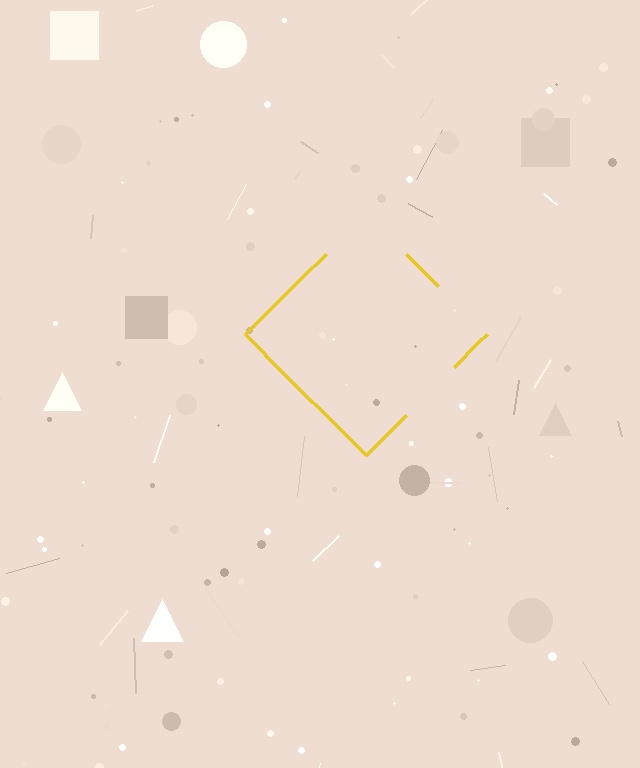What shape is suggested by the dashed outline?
The dashed outline suggests a diamond.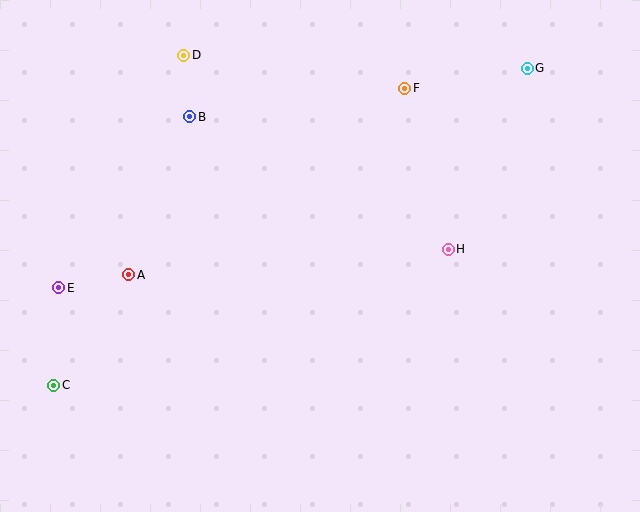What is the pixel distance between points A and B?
The distance between A and B is 169 pixels.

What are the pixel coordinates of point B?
Point B is at (190, 117).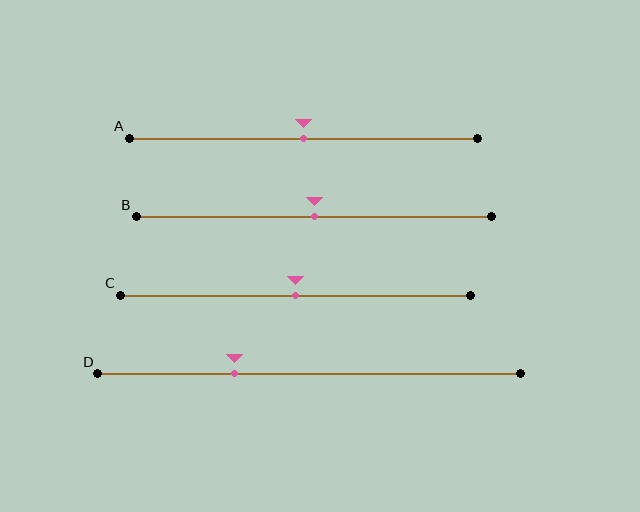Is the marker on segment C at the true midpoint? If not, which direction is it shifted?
Yes, the marker on segment C is at the true midpoint.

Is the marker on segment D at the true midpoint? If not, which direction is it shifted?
No, the marker on segment D is shifted to the left by about 18% of the segment length.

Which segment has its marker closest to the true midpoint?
Segment A has its marker closest to the true midpoint.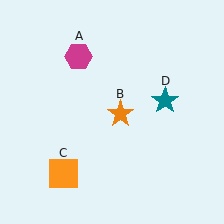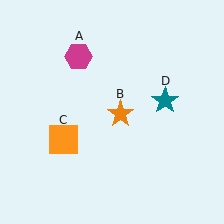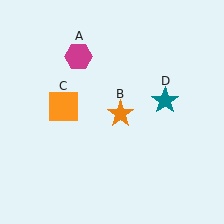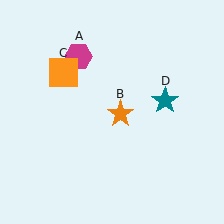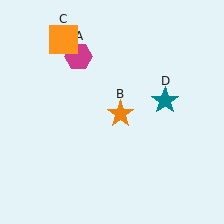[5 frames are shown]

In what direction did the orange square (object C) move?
The orange square (object C) moved up.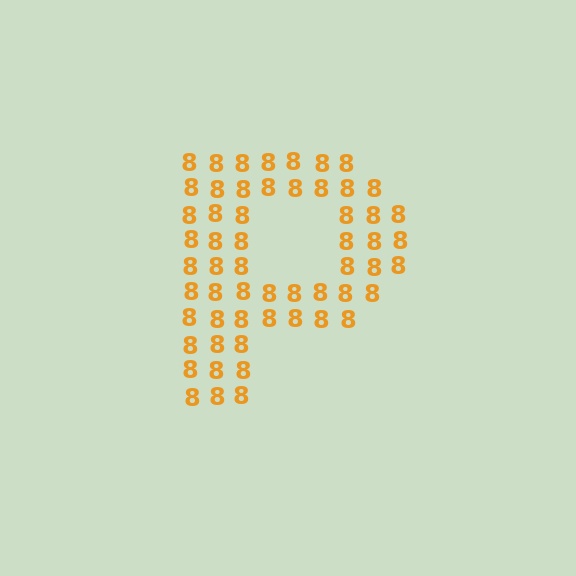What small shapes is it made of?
It is made of small digit 8's.